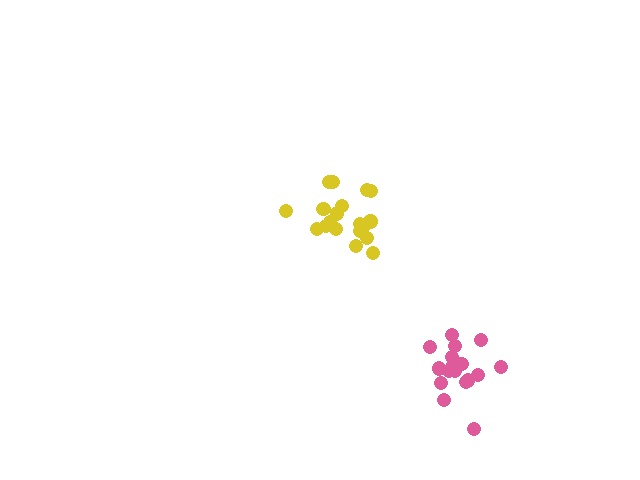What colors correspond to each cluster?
The clusters are colored: yellow, pink.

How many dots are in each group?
Group 1: 19 dots, Group 2: 18 dots (37 total).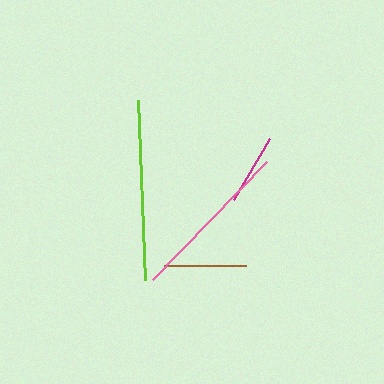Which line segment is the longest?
The lime line is the longest at approximately 180 pixels.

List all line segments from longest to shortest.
From longest to shortest: lime, pink, brown, magenta.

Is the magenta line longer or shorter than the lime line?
The lime line is longer than the magenta line.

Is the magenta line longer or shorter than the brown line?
The brown line is longer than the magenta line.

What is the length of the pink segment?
The pink segment is approximately 164 pixels long.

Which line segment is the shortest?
The magenta line is the shortest at approximately 70 pixels.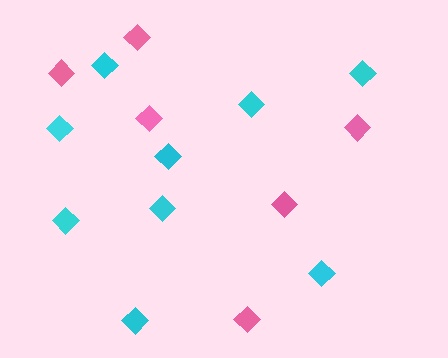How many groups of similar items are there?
There are 2 groups: one group of cyan diamonds (9) and one group of pink diamonds (6).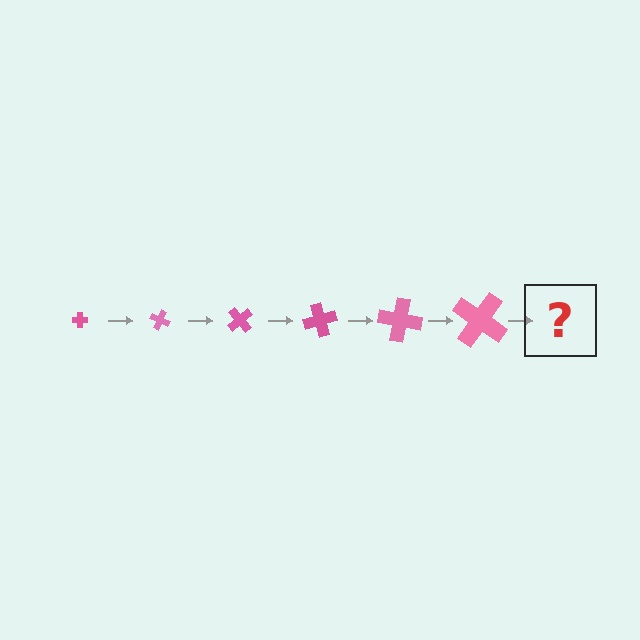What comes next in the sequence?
The next element should be a cross, larger than the previous one and rotated 150 degrees from the start.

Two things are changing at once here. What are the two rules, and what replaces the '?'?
The two rules are that the cross grows larger each step and it rotates 25 degrees each step. The '?' should be a cross, larger than the previous one and rotated 150 degrees from the start.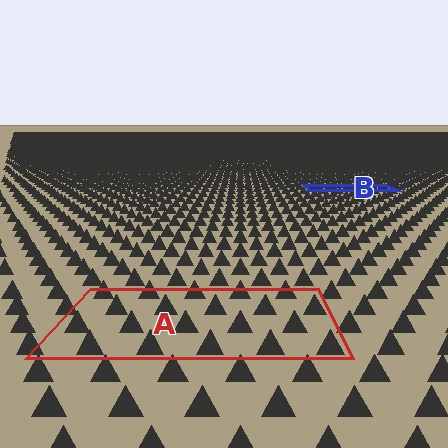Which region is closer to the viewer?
Region A is closer. The texture elements there are larger and more spread out.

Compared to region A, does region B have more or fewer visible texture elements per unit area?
Region B has more texture elements per unit area — they are packed more densely because it is farther away.